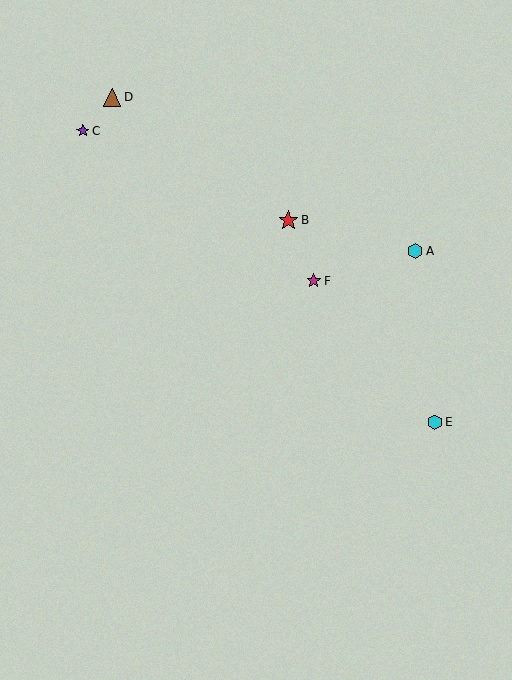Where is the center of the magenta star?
The center of the magenta star is at (314, 281).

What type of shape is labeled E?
Shape E is a cyan hexagon.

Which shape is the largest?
The red star (labeled B) is the largest.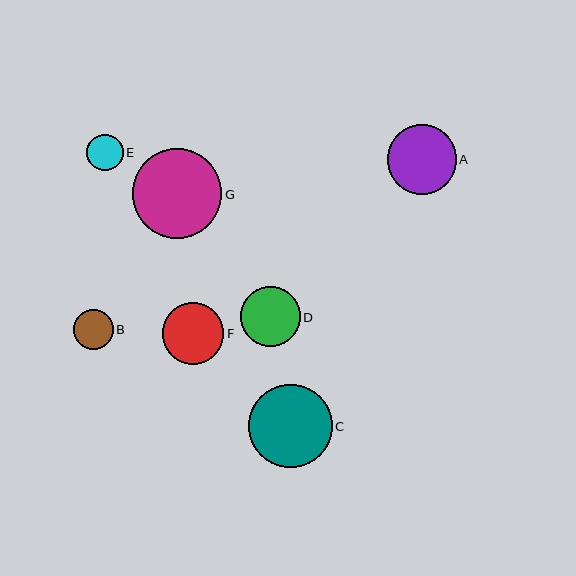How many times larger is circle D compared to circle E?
Circle D is approximately 1.6 times the size of circle E.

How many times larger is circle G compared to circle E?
Circle G is approximately 2.5 times the size of circle E.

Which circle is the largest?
Circle G is the largest with a size of approximately 90 pixels.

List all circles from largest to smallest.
From largest to smallest: G, C, A, F, D, B, E.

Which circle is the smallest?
Circle E is the smallest with a size of approximately 37 pixels.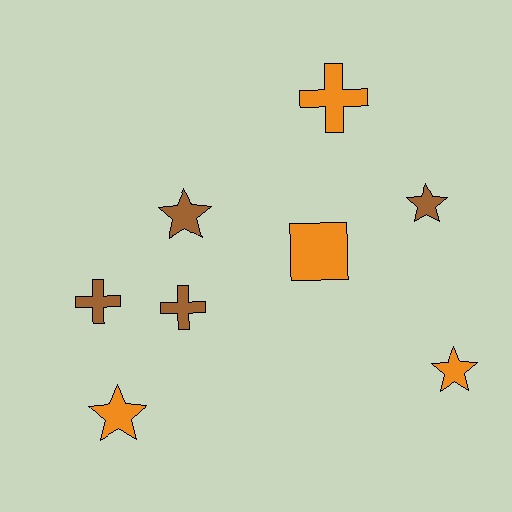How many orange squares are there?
There is 1 orange square.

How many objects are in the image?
There are 8 objects.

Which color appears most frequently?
Brown, with 4 objects.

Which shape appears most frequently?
Star, with 4 objects.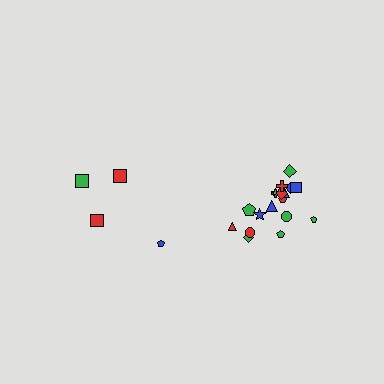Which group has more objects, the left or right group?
The right group.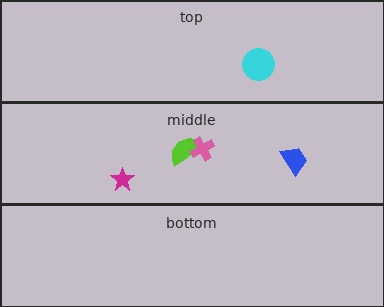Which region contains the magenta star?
The middle region.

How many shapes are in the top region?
1.